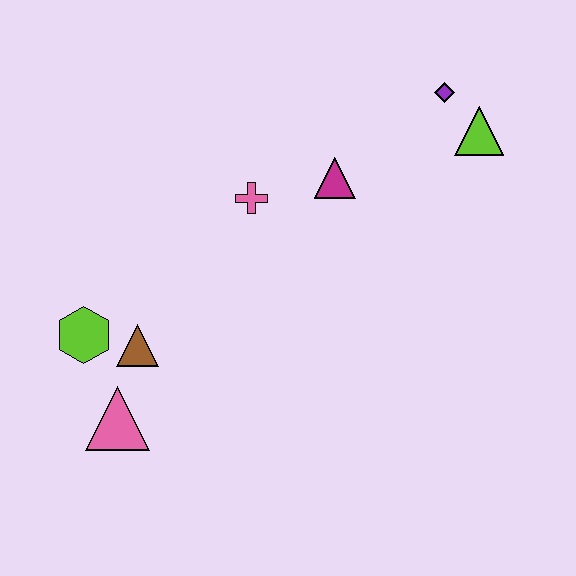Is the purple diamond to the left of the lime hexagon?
No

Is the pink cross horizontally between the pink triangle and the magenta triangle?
Yes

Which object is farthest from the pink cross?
The pink triangle is farthest from the pink cross.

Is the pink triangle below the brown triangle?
Yes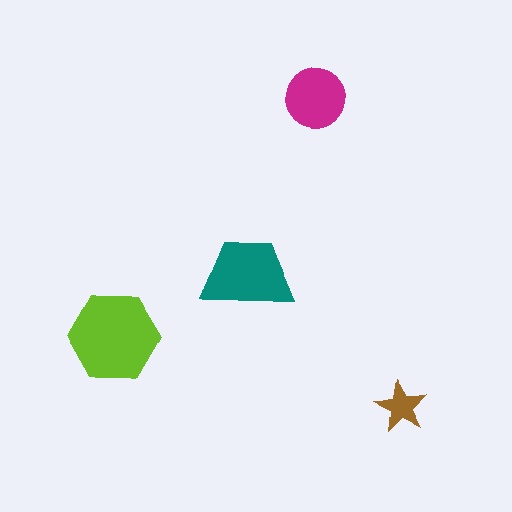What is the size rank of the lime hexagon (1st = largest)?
1st.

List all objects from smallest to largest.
The brown star, the magenta circle, the teal trapezoid, the lime hexagon.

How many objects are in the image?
There are 4 objects in the image.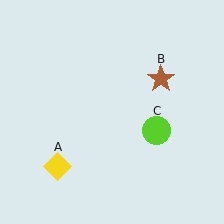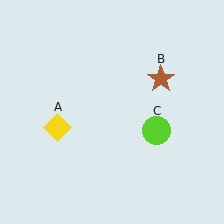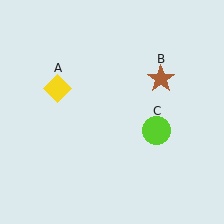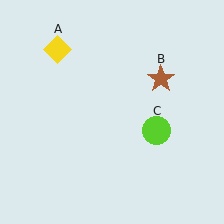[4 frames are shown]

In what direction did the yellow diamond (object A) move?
The yellow diamond (object A) moved up.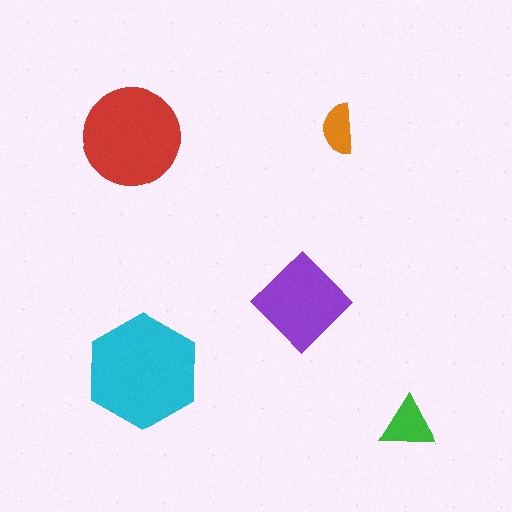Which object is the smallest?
The orange semicircle.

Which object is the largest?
The cyan hexagon.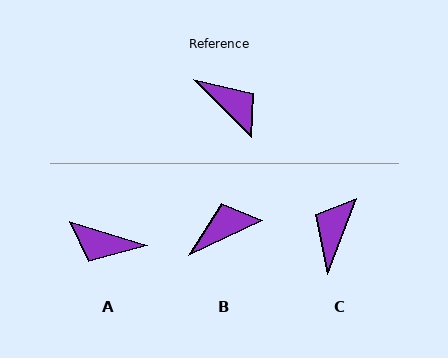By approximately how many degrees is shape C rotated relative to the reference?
Approximately 115 degrees counter-clockwise.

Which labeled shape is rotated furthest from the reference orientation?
A, about 151 degrees away.